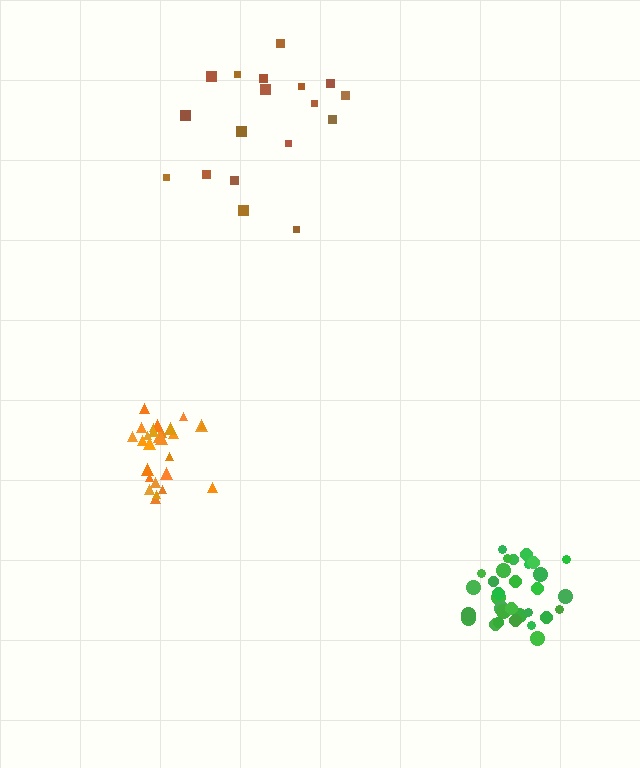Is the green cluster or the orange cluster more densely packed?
Orange.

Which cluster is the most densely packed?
Orange.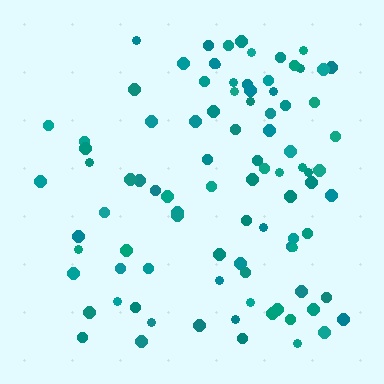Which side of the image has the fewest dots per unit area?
The left.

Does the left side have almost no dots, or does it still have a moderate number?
Still a moderate number, just noticeably fewer than the right.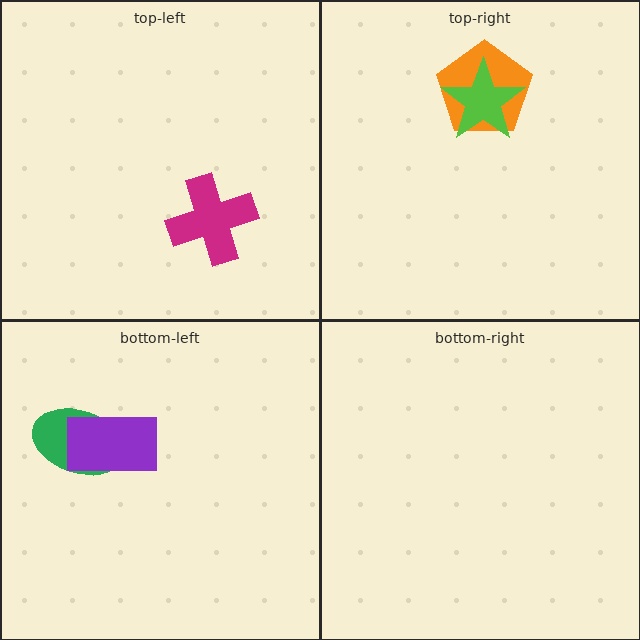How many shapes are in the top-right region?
2.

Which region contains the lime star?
The top-right region.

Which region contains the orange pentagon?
The top-right region.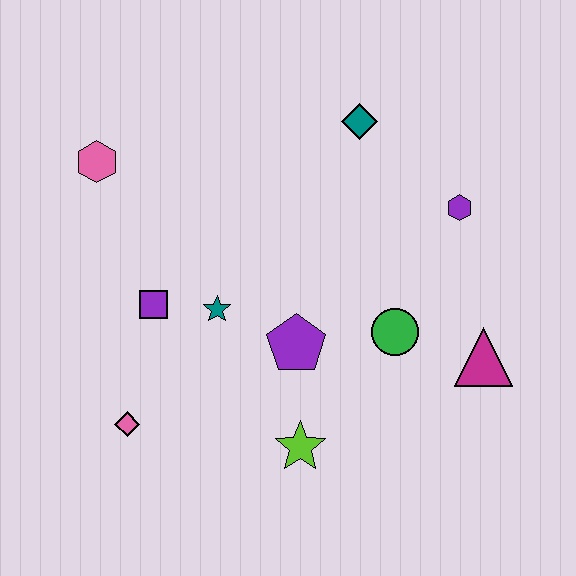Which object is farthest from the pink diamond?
The purple hexagon is farthest from the pink diamond.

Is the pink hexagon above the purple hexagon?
Yes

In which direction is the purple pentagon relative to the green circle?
The purple pentagon is to the left of the green circle.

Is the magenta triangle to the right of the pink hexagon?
Yes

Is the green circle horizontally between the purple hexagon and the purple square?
Yes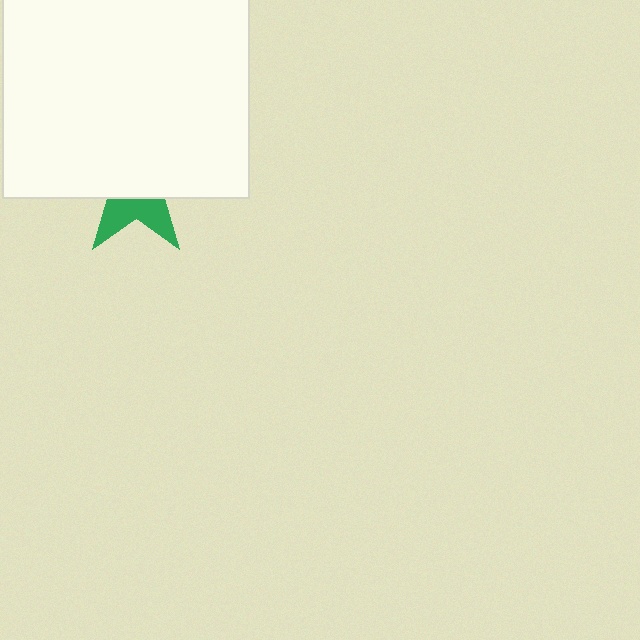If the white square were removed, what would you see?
You would see the complete green star.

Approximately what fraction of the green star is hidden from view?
Roughly 65% of the green star is hidden behind the white square.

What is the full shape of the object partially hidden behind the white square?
The partially hidden object is a green star.